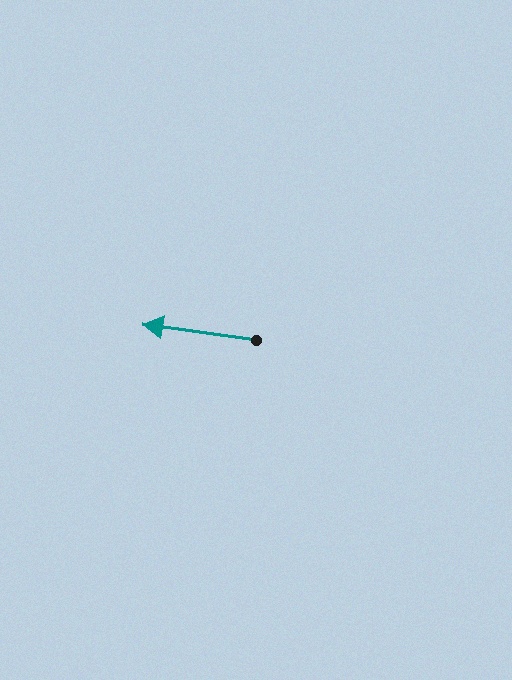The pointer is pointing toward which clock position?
Roughly 9 o'clock.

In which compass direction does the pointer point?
West.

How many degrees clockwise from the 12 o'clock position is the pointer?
Approximately 278 degrees.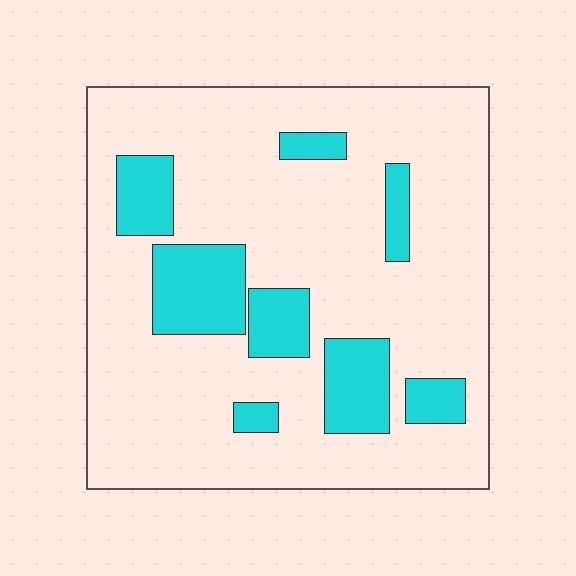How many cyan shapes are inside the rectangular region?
8.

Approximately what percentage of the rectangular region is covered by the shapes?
Approximately 20%.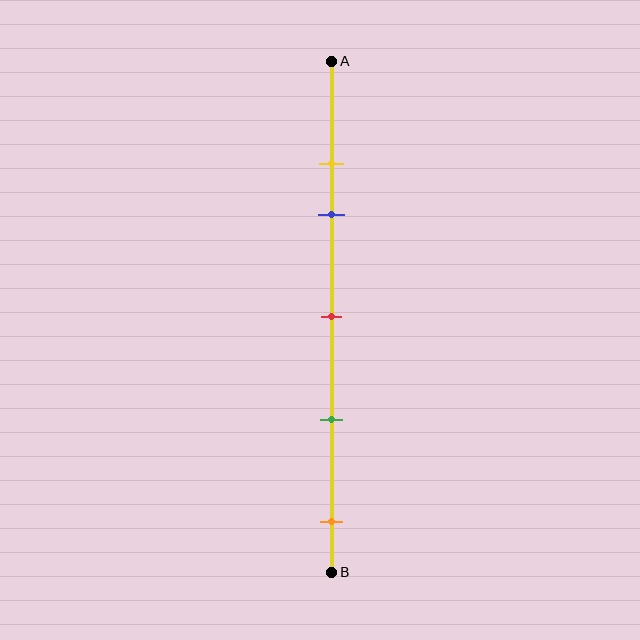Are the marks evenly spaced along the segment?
No, the marks are not evenly spaced.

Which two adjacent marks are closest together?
The yellow and blue marks are the closest adjacent pair.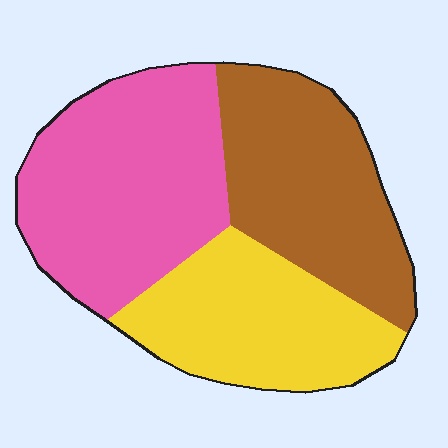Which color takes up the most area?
Pink, at roughly 40%.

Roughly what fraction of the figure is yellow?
Yellow covers roughly 30% of the figure.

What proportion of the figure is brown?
Brown covers 32% of the figure.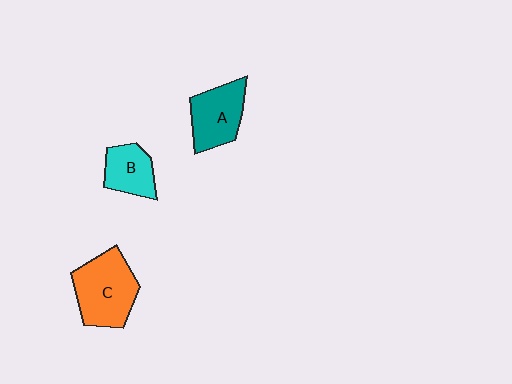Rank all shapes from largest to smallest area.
From largest to smallest: C (orange), A (teal), B (cyan).